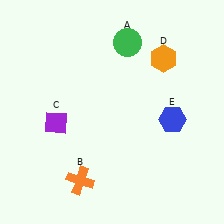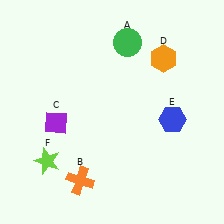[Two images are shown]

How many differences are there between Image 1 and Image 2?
There is 1 difference between the two images.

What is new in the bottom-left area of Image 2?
A lime star (F) was added in the bottom-left area of Image 2.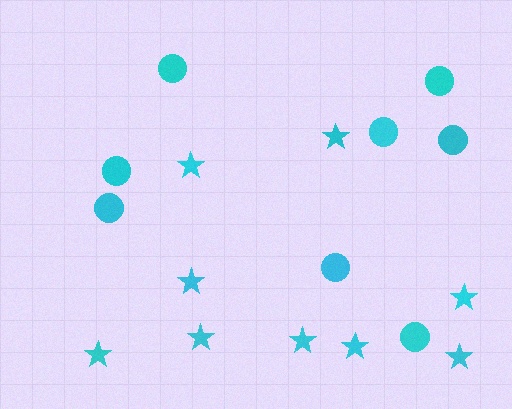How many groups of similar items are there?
There are 2 groups: one group of circles (8) and one group of stars (9).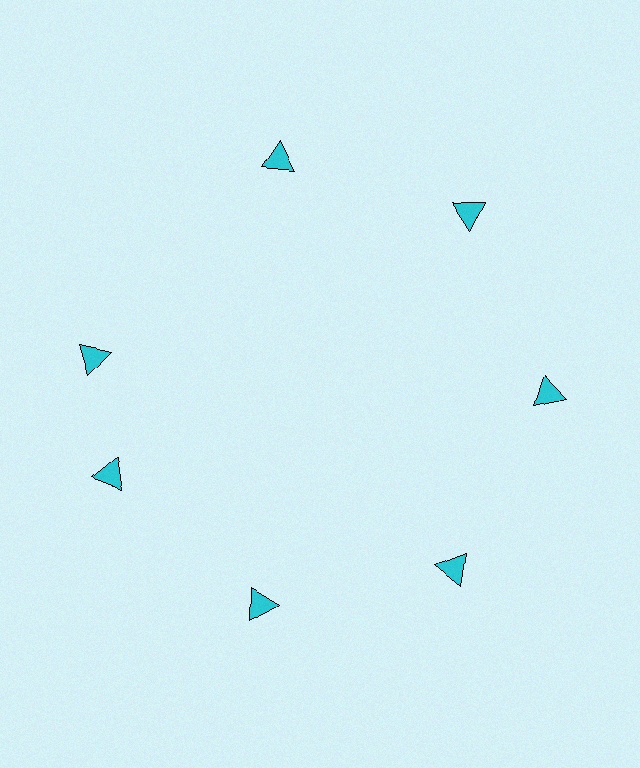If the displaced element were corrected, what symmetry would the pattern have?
It would have 7-fold rotational symmetry — the pattern would map onto itself every 51 degrees.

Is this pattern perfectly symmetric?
No. The 7 cyan triangles are arranged in a ring, but one element near the 10 o'clock position is rotated out of alignment along the ring, breaking the 7-fold rotational symmetry.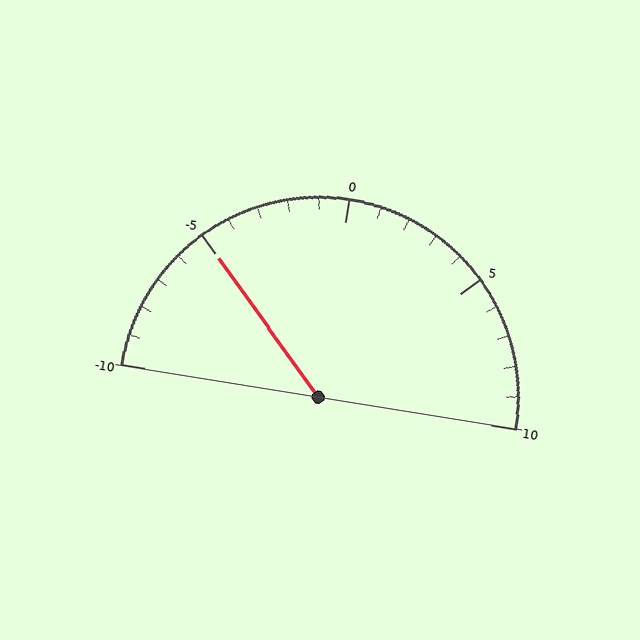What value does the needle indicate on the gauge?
The needle indicates approximately -5.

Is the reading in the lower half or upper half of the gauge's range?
The reading is in the lower half of the range (-10 to 10).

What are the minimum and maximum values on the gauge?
The gauge ranges from -10 to 10.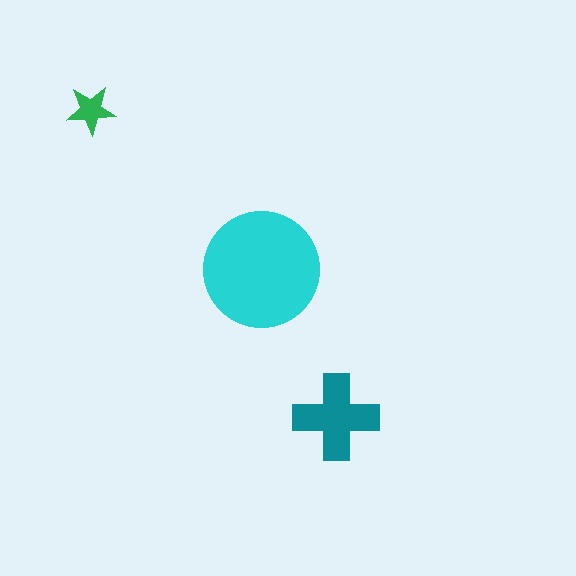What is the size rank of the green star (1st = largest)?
3rd.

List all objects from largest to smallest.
The cyan circle, the teal cross, the green star.